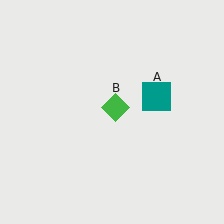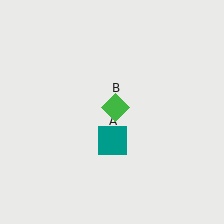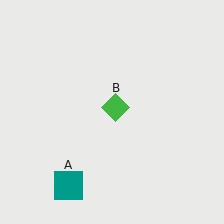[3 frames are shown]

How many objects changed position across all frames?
1 object changed position: teal square (object A).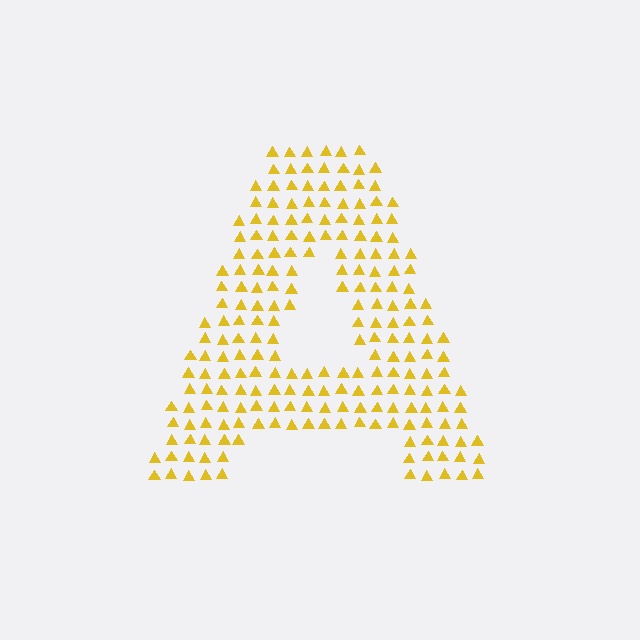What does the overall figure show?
The overall figure shows the letter A.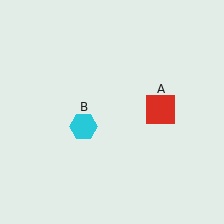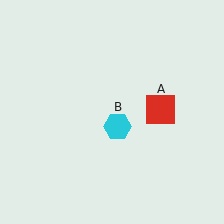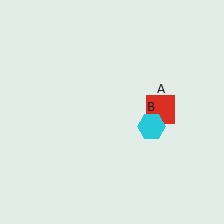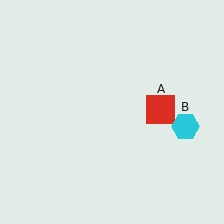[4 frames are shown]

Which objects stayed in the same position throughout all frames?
Red square (object A) remained stationary.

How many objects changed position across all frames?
1 object changed position: cyan hexagon (object B).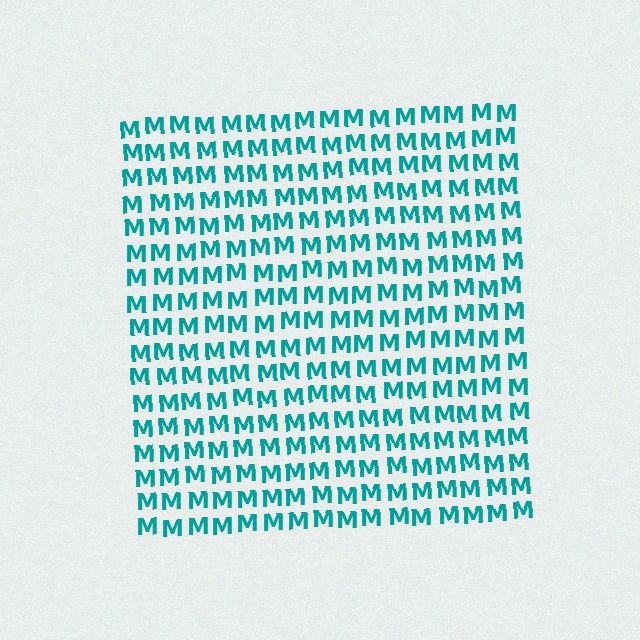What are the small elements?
The small elements are letter M's.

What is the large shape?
The large shape is a square.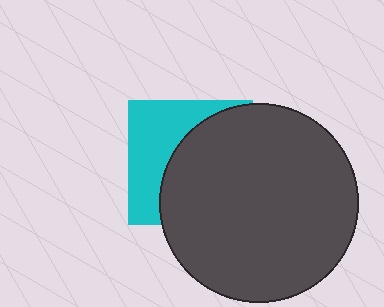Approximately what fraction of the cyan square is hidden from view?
Roughly 59% of the cyan square is hidden behind the dark gray circle.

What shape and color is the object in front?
The object in front is a dark gray circle.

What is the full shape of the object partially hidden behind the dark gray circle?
The partially hidden object is a cyan square.